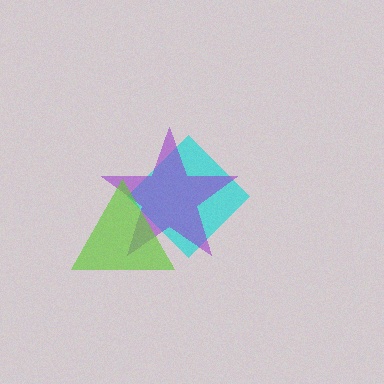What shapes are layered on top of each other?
The layered shapes are: a cyan diamond, a purple star, a lime triangle.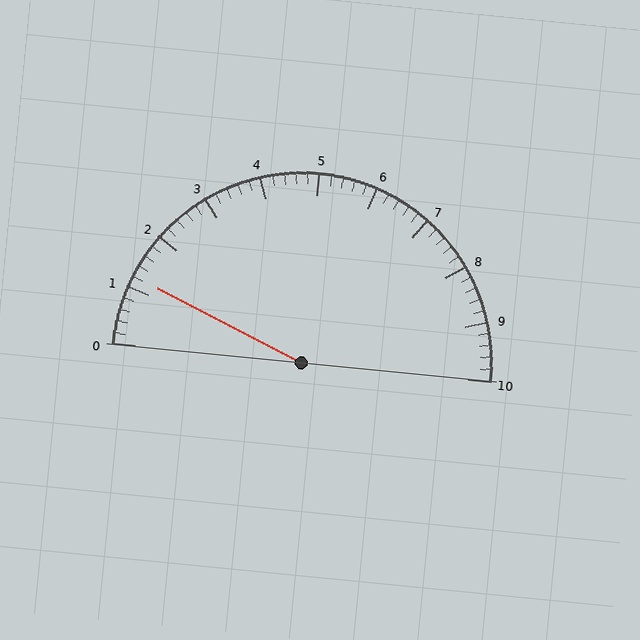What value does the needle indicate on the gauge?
The needle indicates approximately 1.2.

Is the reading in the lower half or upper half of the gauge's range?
The reading is in the lower half of the range (0 to 10).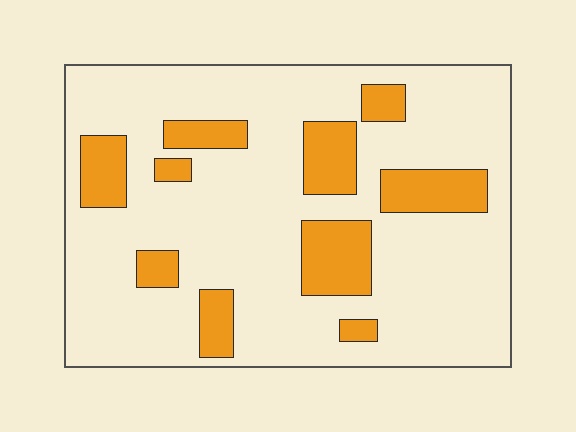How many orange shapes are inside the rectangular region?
10.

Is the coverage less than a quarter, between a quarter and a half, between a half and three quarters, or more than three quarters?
Less than a quarter.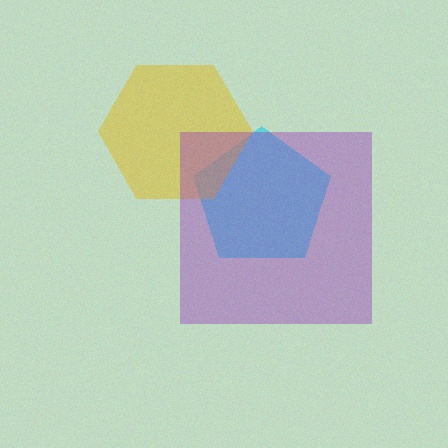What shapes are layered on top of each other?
The layered shapes are: a cyan pentagon, a yellow hexagon, a purple square.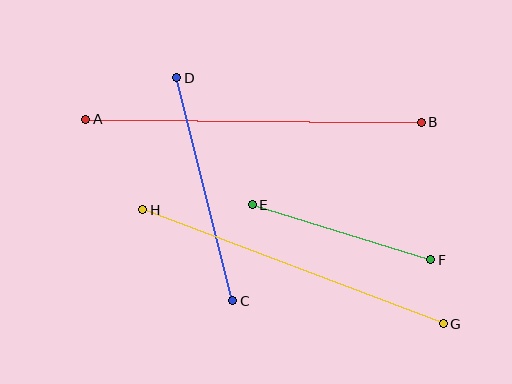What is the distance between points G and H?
The distance is approximately 321 pixels.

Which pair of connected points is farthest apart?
Points A and B are farthest apart.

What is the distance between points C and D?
The distance is approximately 230 pixels.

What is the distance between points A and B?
The distance is approximately 336 pixels.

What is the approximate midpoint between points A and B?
The midpoint is at approximately (253, 121) pixels.